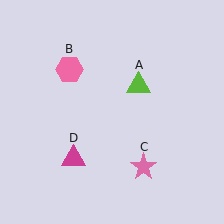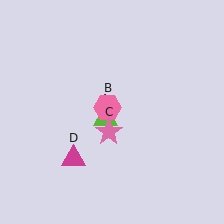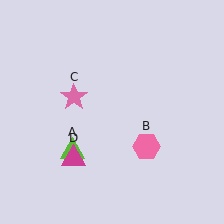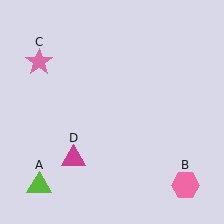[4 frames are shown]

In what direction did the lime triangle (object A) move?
The lime triangle (object A) moved down and to the left.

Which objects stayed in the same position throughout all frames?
Magenta triangle (object D) remained stationary.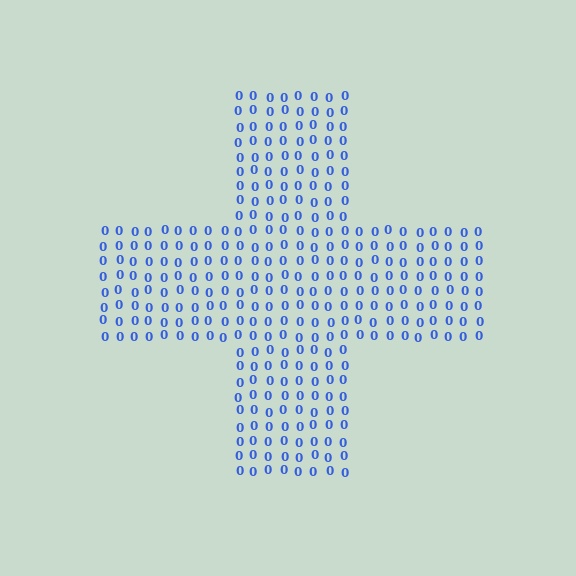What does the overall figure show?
The overall figure shows a cross.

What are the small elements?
The small elements are digit 0's.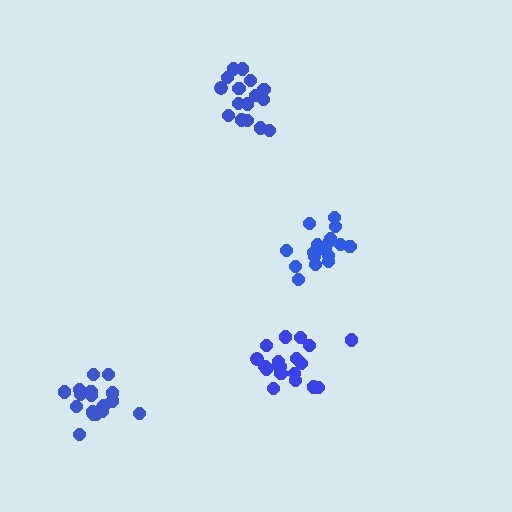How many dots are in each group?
Group 1: 16 dots, Group 2: 19 dots, Group 3: 17 dots, Group 4: 18 dots (70 total).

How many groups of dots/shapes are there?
There are 4 groups.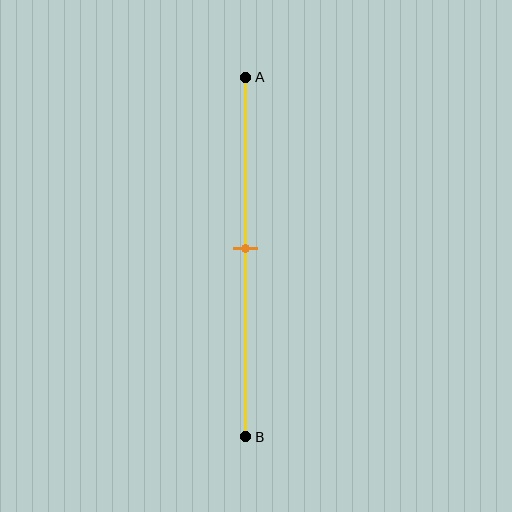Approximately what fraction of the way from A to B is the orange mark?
The orange mark is approximately 50% of the way from A to B.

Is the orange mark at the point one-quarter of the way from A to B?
No, the mark is at about 50% from A, not at the 25% one-quarter point.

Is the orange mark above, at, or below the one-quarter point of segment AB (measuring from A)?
The orange mark is below the one-quarter point of segment AB.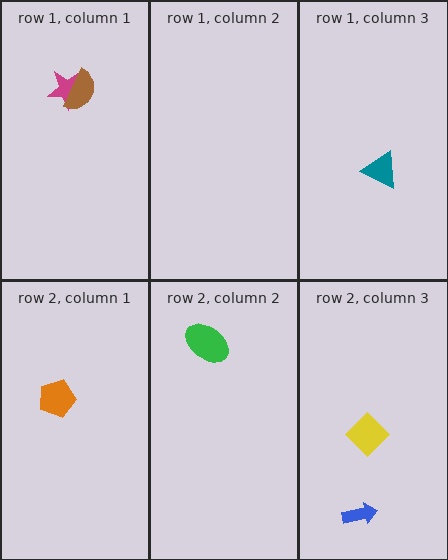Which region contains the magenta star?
The row 1, column 1 region.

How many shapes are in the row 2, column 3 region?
2.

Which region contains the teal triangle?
The row 1, column 3 region.